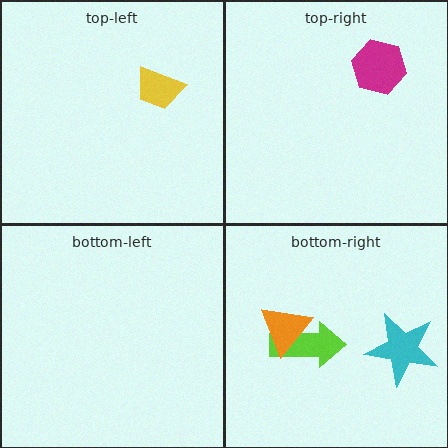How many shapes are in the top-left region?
1.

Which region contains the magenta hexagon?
The top-right region.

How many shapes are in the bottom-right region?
3.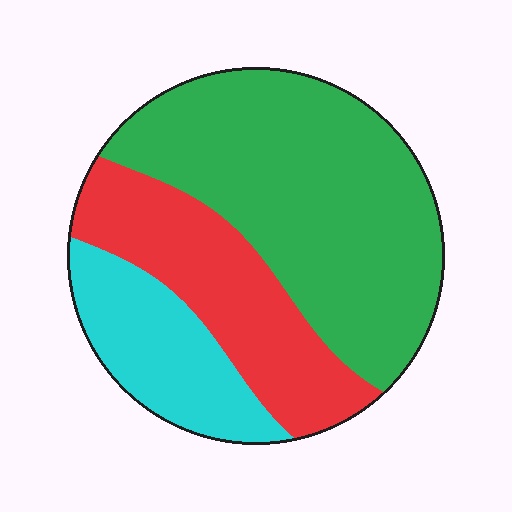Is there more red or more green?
Green.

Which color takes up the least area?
Cyan, at roughly 20%.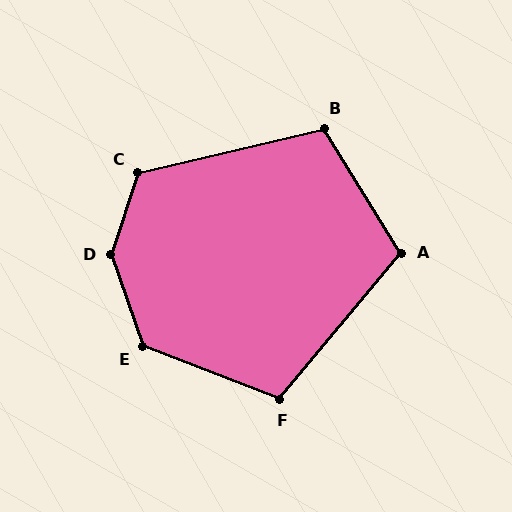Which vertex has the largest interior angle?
D, at approximately 143 degrees.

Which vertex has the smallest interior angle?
B, at approximately 108 degrees.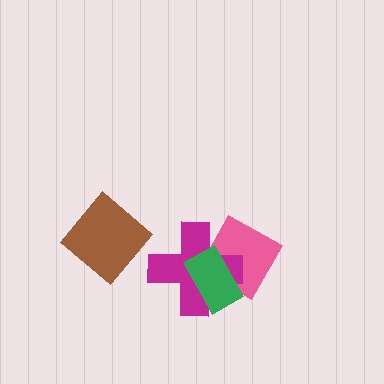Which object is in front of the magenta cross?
The green rectangle is in front of the magenta cross.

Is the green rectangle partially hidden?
No, no other shape covers it.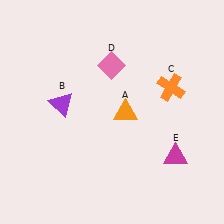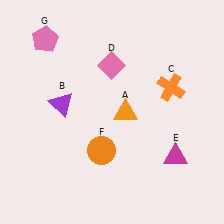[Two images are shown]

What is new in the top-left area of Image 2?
A pink pentagon (G) was added in the top-left area of Image 2.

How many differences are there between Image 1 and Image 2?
There are 2 differences between the two images.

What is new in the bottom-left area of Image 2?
An orange circle (F) was added in the bottom-left area of Image 2.